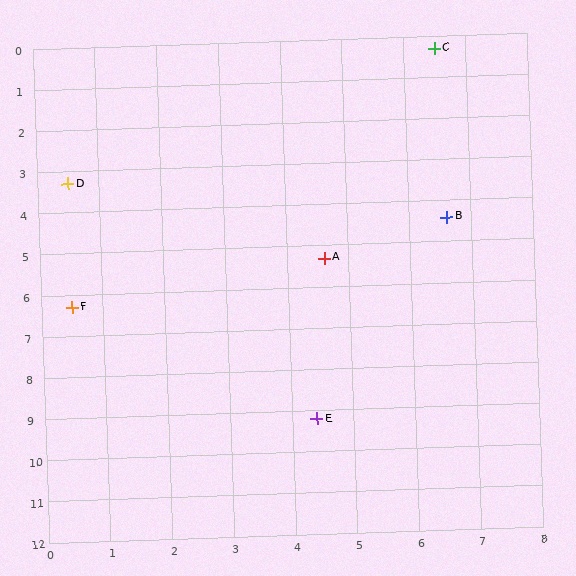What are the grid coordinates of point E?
Point E is at approximately (4.4, 9.2).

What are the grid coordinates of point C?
Point C is at approximately (6.5, 0.3).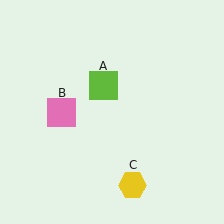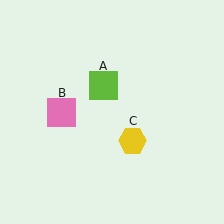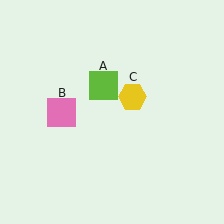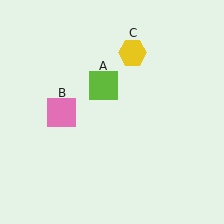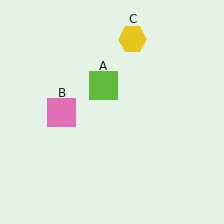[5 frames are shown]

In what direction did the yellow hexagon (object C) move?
The yellow hexagon (object C) moved up.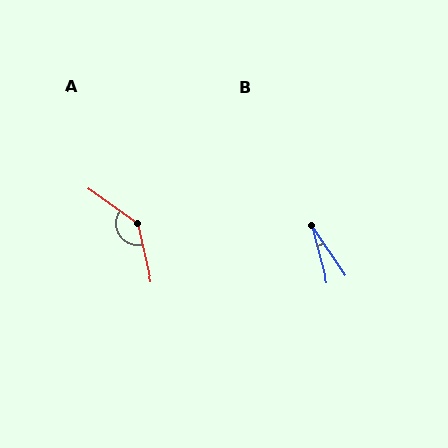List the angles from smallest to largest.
B (19°), A (138°).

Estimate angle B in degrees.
Approximately 19 degrees.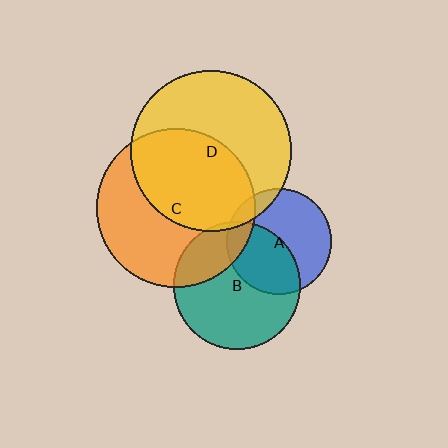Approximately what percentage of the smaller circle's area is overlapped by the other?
Approximately 45%.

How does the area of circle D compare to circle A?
Approximately 2.3 times.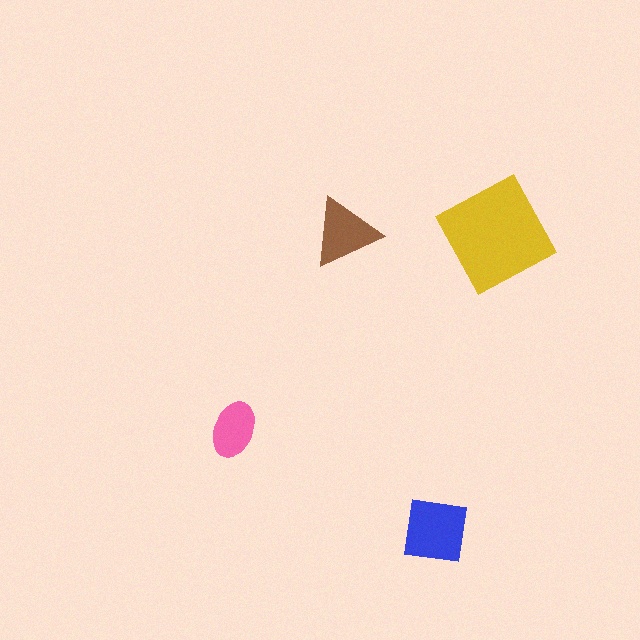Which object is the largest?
The yellow square.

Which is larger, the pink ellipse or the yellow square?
The yellow square.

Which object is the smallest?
The pink ellipse.